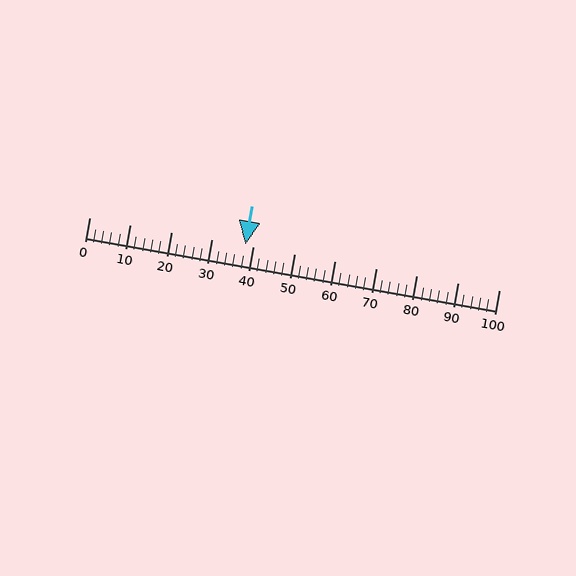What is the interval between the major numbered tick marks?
The major tick marks are spaced 10 units apart.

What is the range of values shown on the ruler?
The ruler shows values from 0 to 100.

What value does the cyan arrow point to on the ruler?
The cyan arrow points to approximately 38.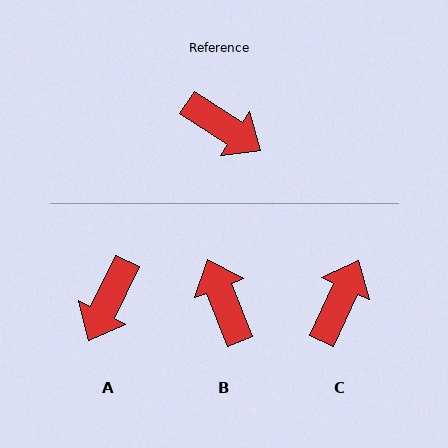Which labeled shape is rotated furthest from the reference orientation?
B, about 145 degrees away.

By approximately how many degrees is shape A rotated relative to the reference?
Approximately 82 degrees clockwise.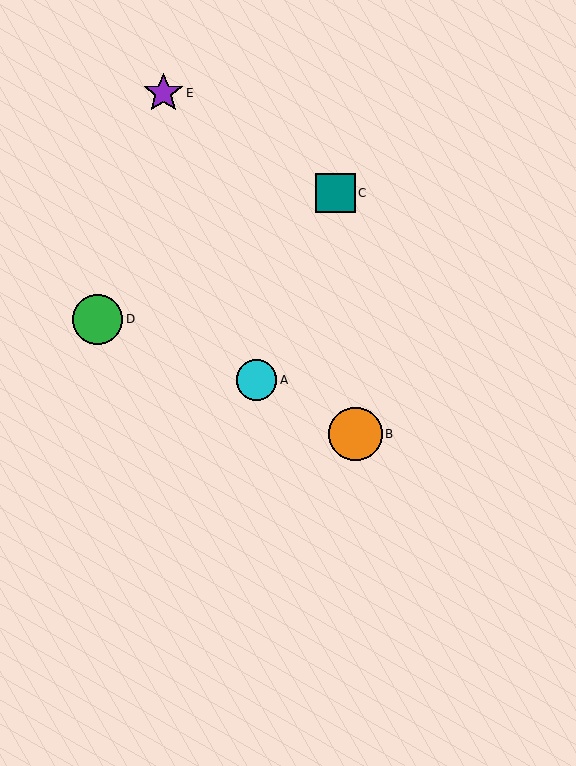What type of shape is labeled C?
Shape C is a teal square.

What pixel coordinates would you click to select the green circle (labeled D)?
Click at (98, 319) to select the green circle D.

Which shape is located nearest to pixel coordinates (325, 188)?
The teal square (labeled C) at (336, 193) is nearest to that location.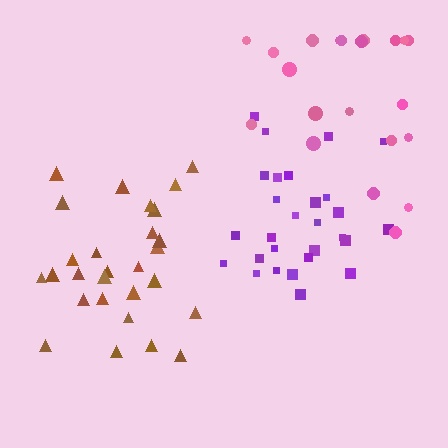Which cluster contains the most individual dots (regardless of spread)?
Purple (29).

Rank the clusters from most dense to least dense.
purple, brown, pink.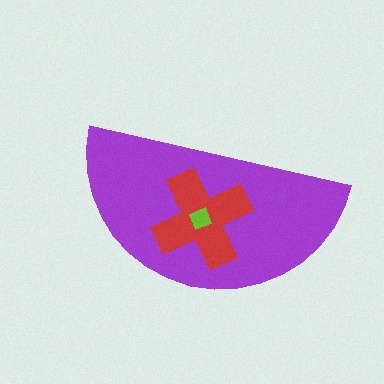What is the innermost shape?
The lime diamond.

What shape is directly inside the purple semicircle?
The red cross.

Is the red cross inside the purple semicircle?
Yes.